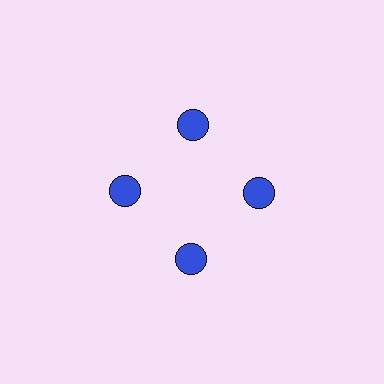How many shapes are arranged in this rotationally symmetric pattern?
There are 4 shapes, arranged in 4 groups of 1.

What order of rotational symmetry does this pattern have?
This pattern has 4-fold rotational symmetry.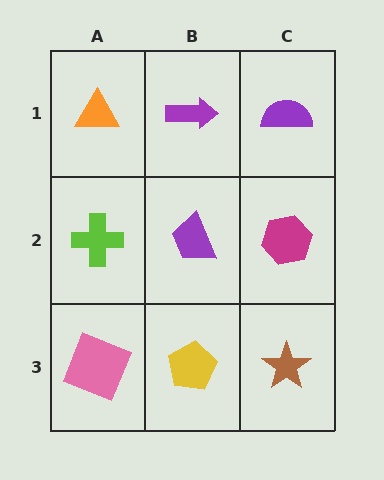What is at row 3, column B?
A yellow pentagon.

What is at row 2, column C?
A magenta hexagon.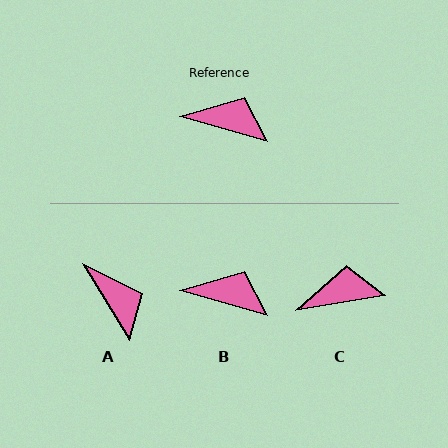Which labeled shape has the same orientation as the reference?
B.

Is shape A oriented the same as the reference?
No, it is off by about 42 degrees.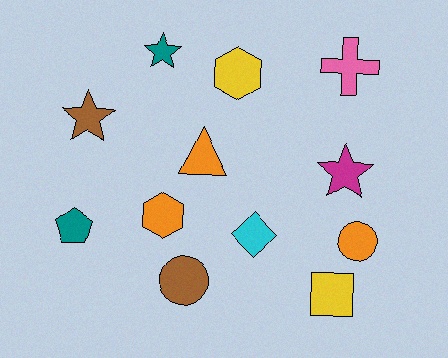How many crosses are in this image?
There is 1 cross.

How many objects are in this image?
There are 12 objects.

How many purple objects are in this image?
There are no purple objects.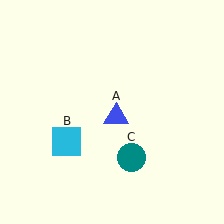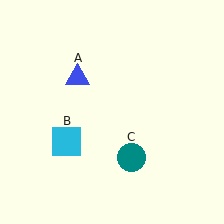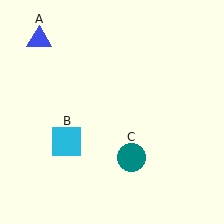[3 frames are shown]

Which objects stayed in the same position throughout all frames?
Cyan square (object B) and teal circle (object C) remained stationary.